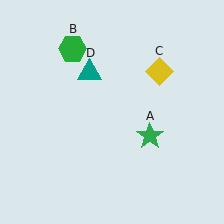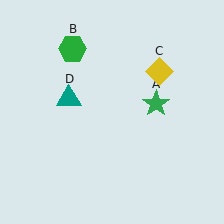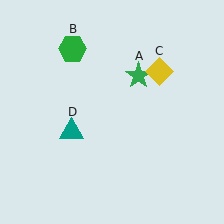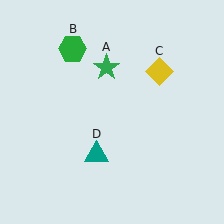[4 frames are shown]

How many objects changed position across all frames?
2 objects changed position: green star (object A), teal triangle (object D).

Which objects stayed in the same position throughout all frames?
Green hexagon (object B) and yellow diamond (object C) remained stationary.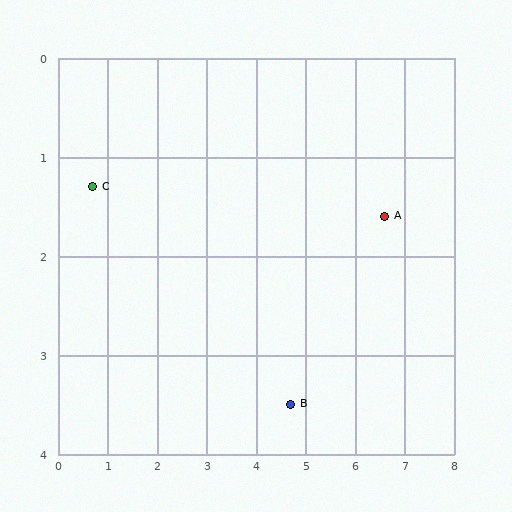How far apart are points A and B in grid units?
Points A and B are about 2.7 grid units apart.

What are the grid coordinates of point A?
Point A is at approximately (6.6, 1.6).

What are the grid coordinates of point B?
Point B is at approximately (4.7, 3.5).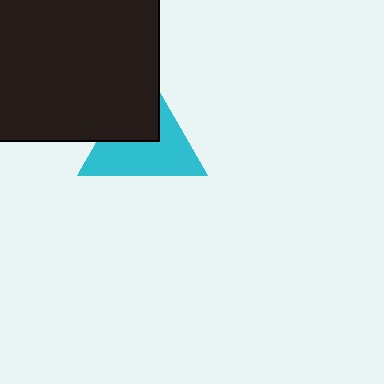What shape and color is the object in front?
The object in front is a black square.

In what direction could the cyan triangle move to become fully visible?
The cyan triangle could move toward the lower-right. That would shift it out from behind the black square entirely.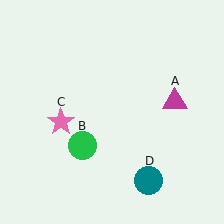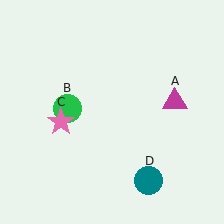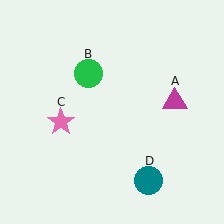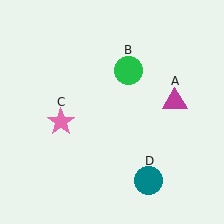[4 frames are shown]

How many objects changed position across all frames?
1 object changed position: green circle (object B).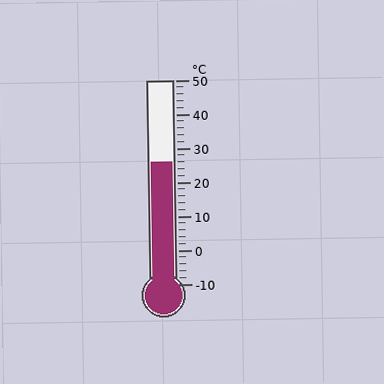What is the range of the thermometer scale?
The thermometer scale ranges from -10°C to 50°C.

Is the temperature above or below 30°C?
The temperature is below 30°C.